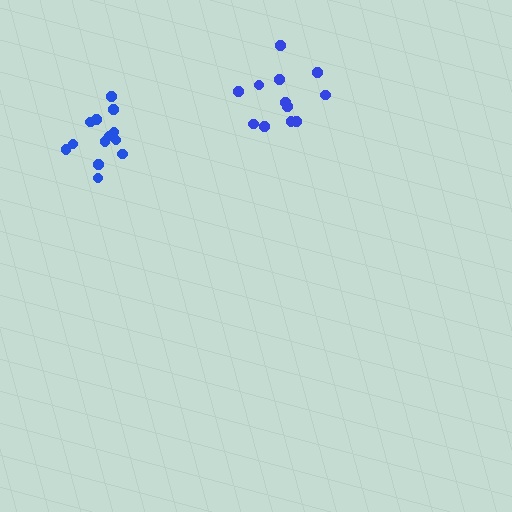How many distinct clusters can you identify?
There are 2 distinct clusters.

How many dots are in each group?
Group 1: 13 dots, Group 2: 12 dots (25 total).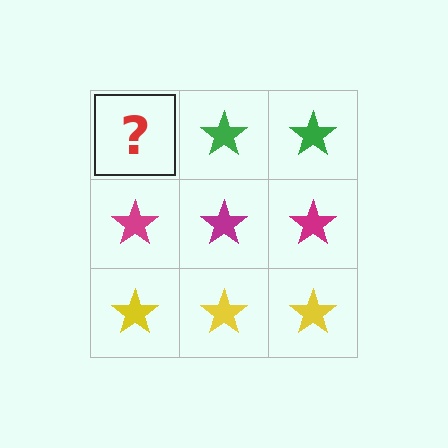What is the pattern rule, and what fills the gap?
The rule is that each row has a consistent color. The gap should be filled with a green star.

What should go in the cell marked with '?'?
The missing cell should contain a green star.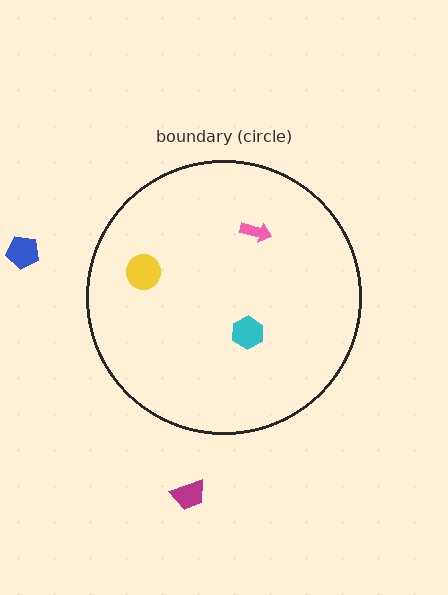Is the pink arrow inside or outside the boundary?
Inside.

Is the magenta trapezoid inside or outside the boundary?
Outside.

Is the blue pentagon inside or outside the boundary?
Outside.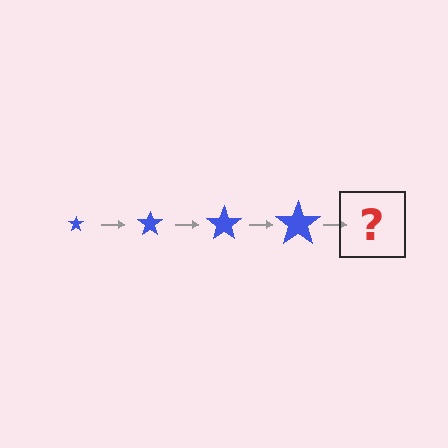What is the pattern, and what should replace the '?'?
The pattern is that the star gets progressively larger each step. The '?' should be a blue star, larger than the previous one.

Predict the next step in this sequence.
The next step is a blue star, larger than the previous one.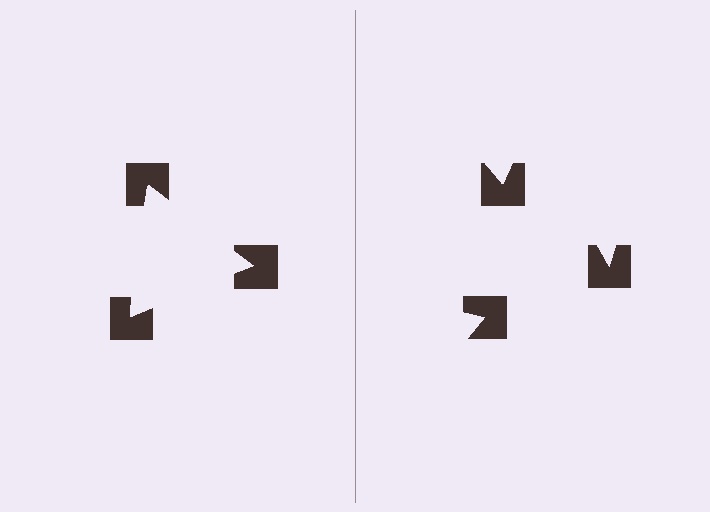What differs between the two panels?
The notched squares are positioned identically on both sides; only the wedge orientations differ. On the left they align to a triangle; on the right they are misaligned.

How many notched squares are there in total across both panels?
6 — 3 on each side.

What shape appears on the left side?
An illusory triangle.